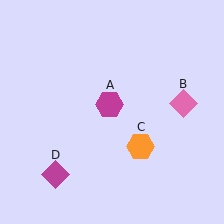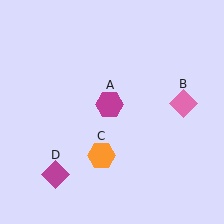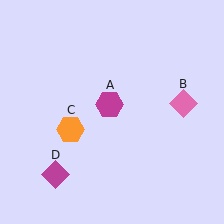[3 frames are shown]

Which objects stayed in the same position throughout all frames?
Magenta hexagon (object A) and pink diamond (object B) and magenta diamond (object D) remained stationary.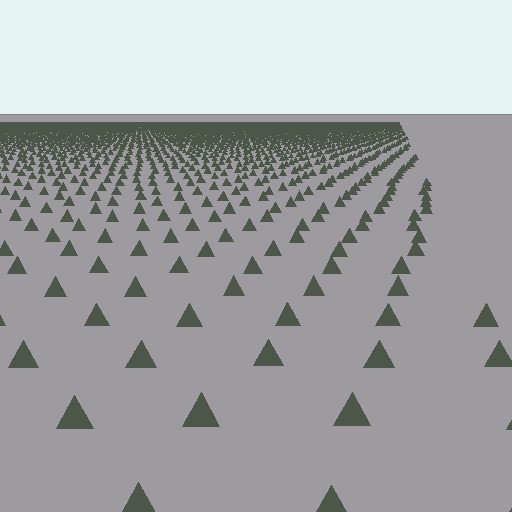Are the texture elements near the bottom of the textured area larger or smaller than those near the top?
Larger. Near the bottom, elements are closer to the viewer and appear at a bigger on-screen size.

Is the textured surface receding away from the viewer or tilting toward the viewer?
The surface is receding away from the viewer. Texture elements get smaller and denser toward the top.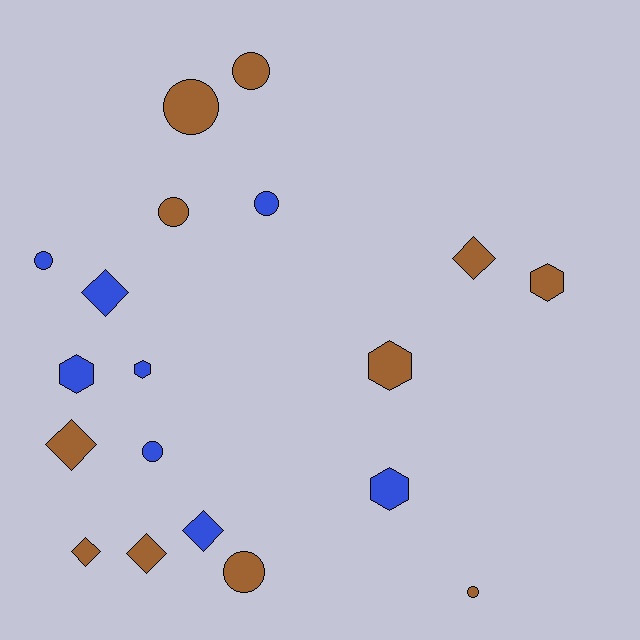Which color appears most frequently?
Brown, with 11 objects.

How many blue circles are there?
There are 3 blue circles.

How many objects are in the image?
There are 19 objects.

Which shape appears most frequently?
Circle, with 8 objects.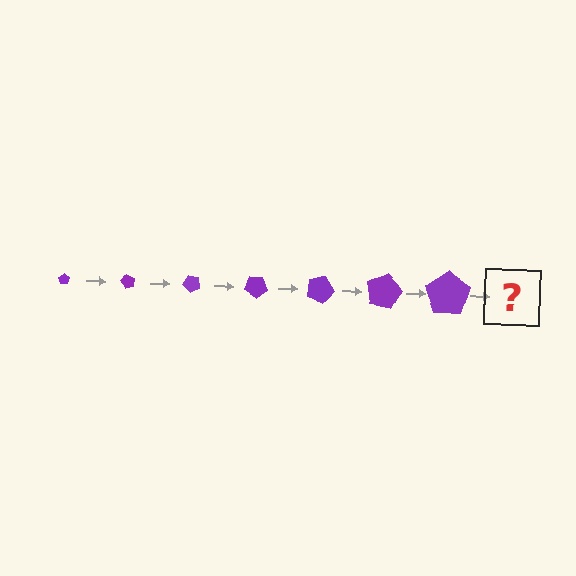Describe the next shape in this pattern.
It should be a pentagon, larger than the previous one and rotated 420 degrees from the start.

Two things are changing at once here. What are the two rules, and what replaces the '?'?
The two rules are that the pentagon grows larger each step and it rotates 60 degrees each step. The '?' should be a pentagon, larger than the previous one and rotated 420 degrees from the start.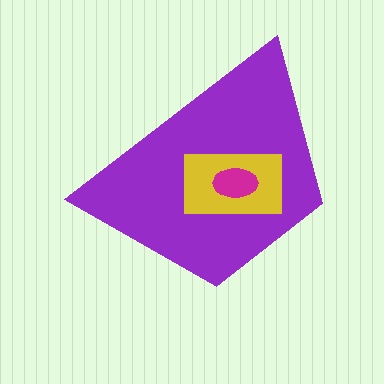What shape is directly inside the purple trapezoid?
The yellow rectangle.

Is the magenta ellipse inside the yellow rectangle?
Yes.